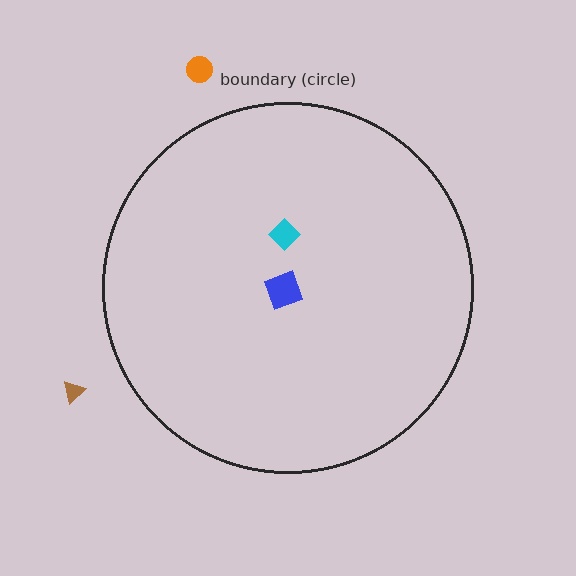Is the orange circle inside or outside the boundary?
Outside.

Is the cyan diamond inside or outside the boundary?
Inside.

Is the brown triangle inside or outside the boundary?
Outside.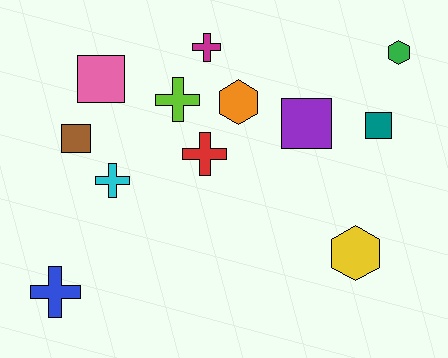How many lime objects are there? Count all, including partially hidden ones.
There is 1 lime object.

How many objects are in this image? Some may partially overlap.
There are 12 objects.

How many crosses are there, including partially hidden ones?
There are 5 crosses.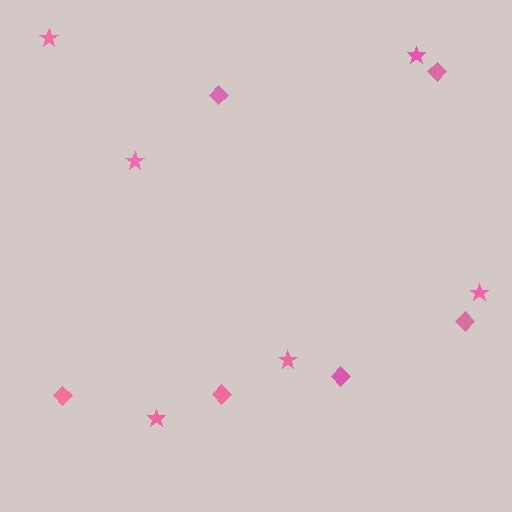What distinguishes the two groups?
There are 2 groups: one group of stars (6) and one group of diamonds (6).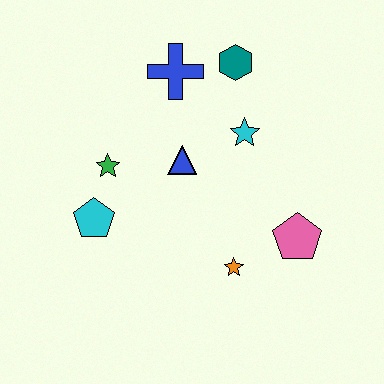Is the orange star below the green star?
Yes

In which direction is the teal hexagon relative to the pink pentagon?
The teal hexagon is above the pink pentagon.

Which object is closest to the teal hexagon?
The blue cross is closest to the teal hexagon.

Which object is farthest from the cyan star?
The cyan pentagon is farthest from the cyan star.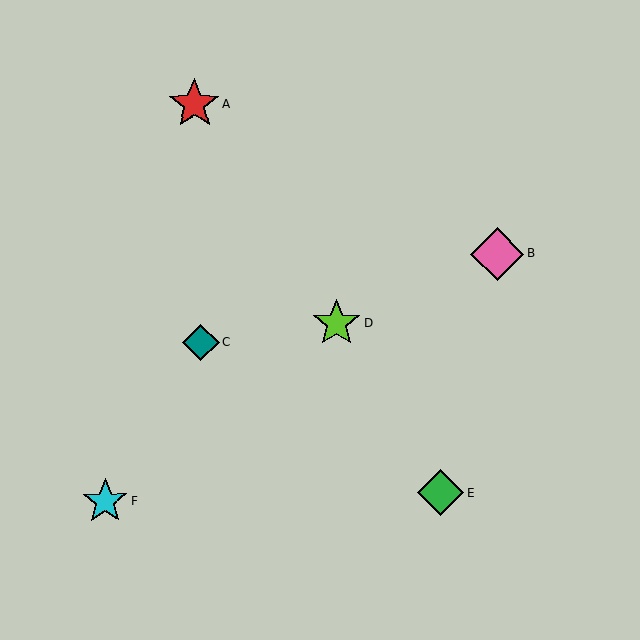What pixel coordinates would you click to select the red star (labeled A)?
Click at (195, 104) to select the red star A.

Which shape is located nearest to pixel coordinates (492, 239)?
The pink diamond (labeled B) at (497, 254) is nearest to that location.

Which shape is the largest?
The pink diamond (labeled B) is the largest.